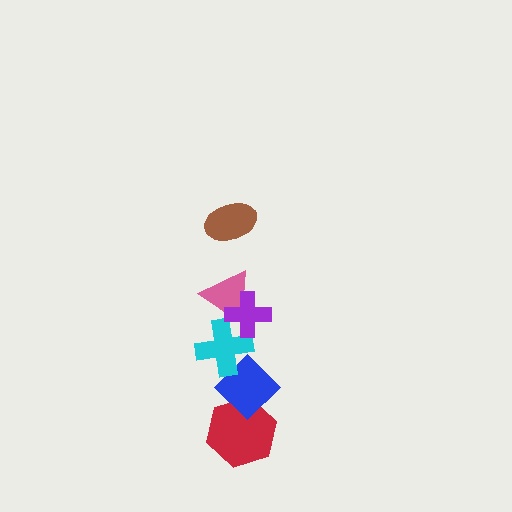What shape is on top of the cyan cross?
The pink triangle is on top of the cyan cross.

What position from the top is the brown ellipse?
The brown ellipse is 1st from the top.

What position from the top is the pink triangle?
The pink triangle is 3rd from the top.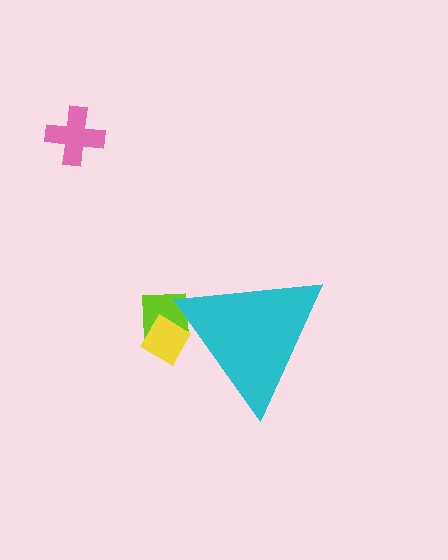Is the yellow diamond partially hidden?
Yes, the yellow diamond is partially hidden behind the cyan triangle.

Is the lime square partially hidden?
Yes, the lime square is partially hidden behind the cyan triangle.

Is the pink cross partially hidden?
No, the pink cross is fully visible.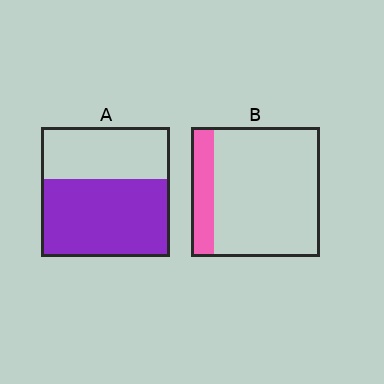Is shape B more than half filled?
No.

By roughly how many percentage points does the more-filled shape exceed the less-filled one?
By roughly 40 percentage points (A over B).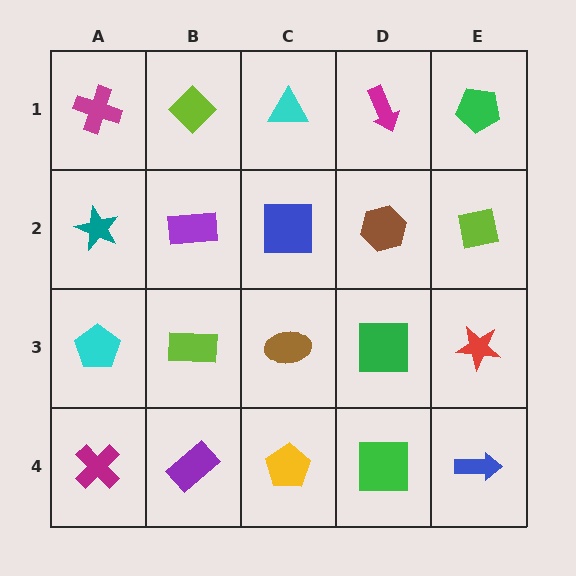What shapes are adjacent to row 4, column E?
A red star (row 3, column E), a green square (row 4, column D).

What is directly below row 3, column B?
A purple rectangle.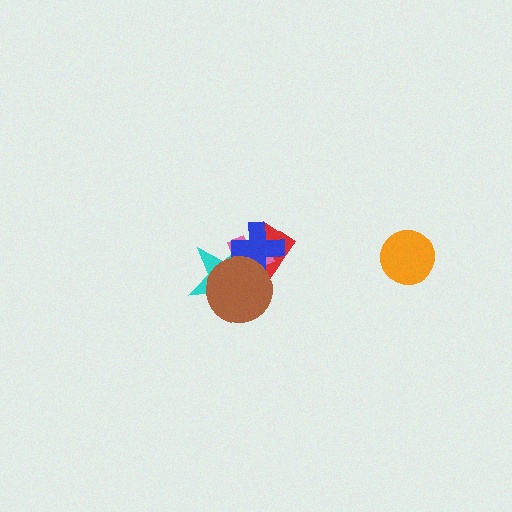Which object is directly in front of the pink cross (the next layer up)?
The blue cross is directly in front of the pink cross.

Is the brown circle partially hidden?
No, no other shape covers it.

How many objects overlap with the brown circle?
4 objects overlap with the brown circle.